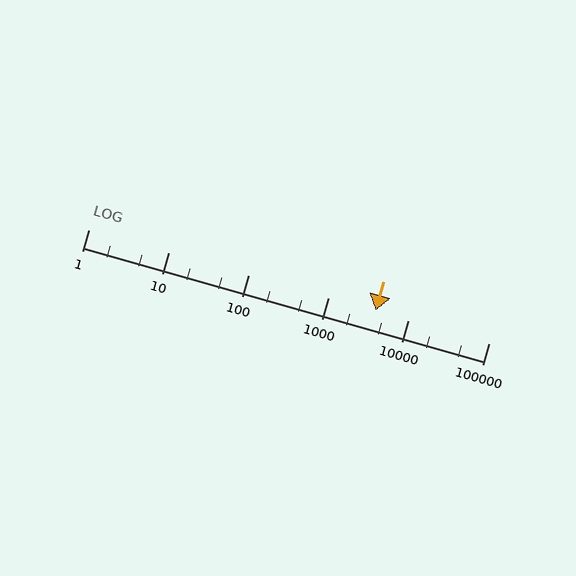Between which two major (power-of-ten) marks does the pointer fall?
The pointer is between 1000 and 10000.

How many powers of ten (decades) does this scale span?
The scale spans 5 decades, from 1 to 100000.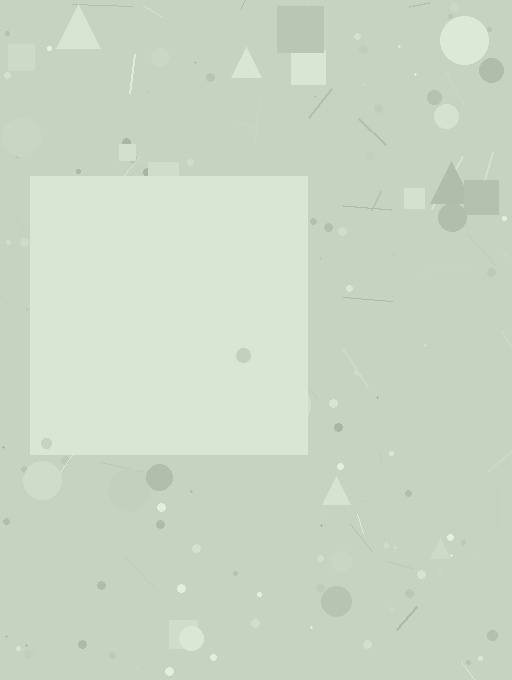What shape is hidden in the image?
A square is hidden in the image.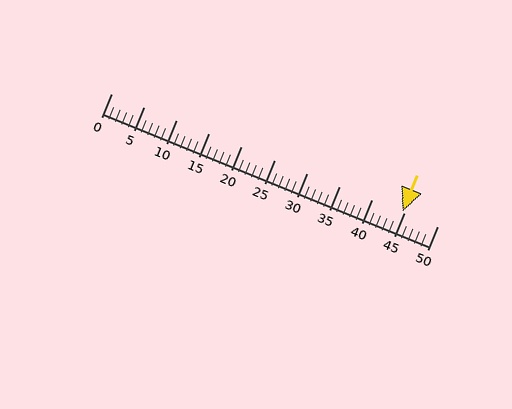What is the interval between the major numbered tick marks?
The major tick marks are spaced 5 units apart.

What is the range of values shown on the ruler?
The ruler shows values from 0 to 50.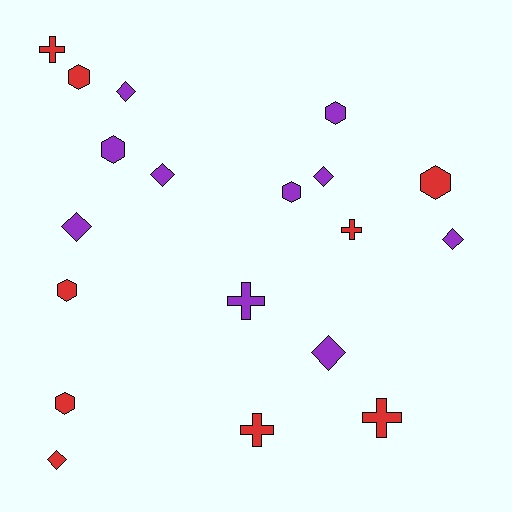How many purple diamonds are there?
There are 6 purple diamonds.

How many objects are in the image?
There are 19 objects.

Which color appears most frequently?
Purple, with 10 objects.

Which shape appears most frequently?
Diamond, with 7 objects.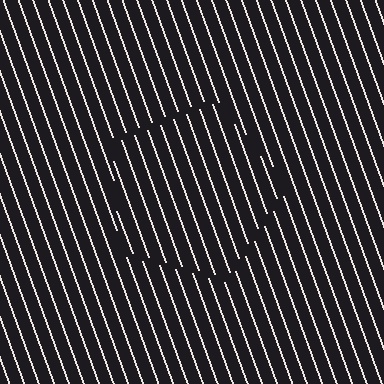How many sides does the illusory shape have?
5 sides — the line-ends trace a pentagon.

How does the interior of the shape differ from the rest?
The interior of the shape contains the same grating, shifted by half a period — the contour is defined by the phase discontinuity where line-ends from the inner and outer gratings abut.